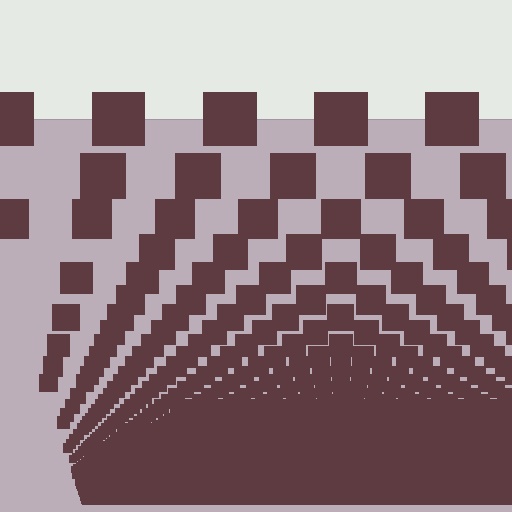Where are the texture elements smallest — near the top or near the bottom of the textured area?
Near the bottom.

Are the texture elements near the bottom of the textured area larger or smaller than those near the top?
Smaller. The gradient is inverted — elements near the bottom are smaller and denser.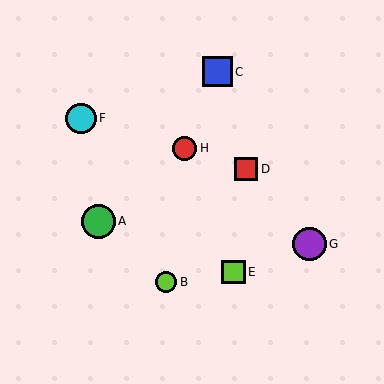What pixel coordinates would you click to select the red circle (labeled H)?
Click at (185, 148) to select the red circle H.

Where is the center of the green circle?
The center of the green circle is at (98, 221).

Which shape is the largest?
The purple circle (labeled G) is the largest.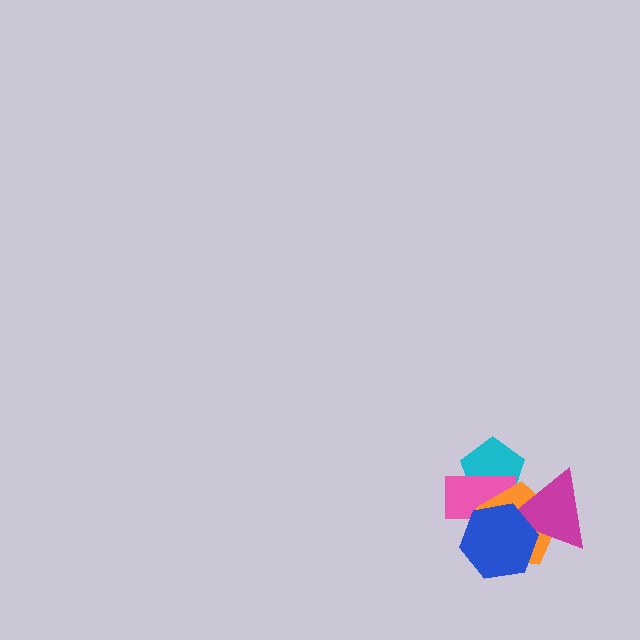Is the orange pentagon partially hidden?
Yes, it is partially covered by another shape.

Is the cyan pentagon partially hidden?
Yes, it is partially covered by another shape.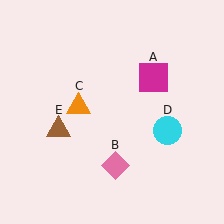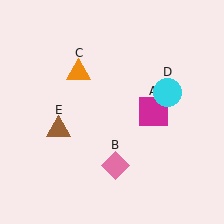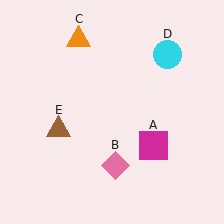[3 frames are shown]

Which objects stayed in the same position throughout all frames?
Pink diamond (object B) and brown triangle (object E) remained stationary.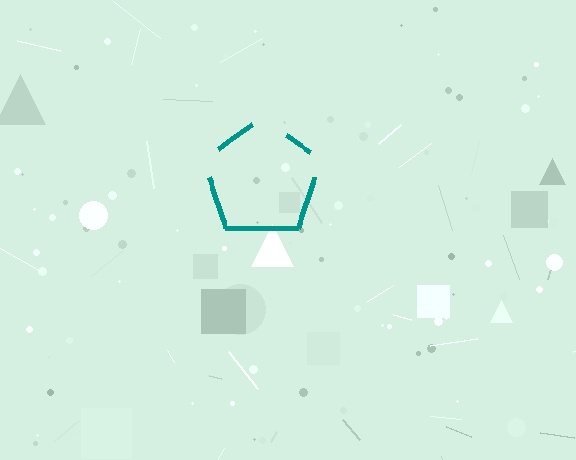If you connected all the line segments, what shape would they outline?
They would outline a pentagon.